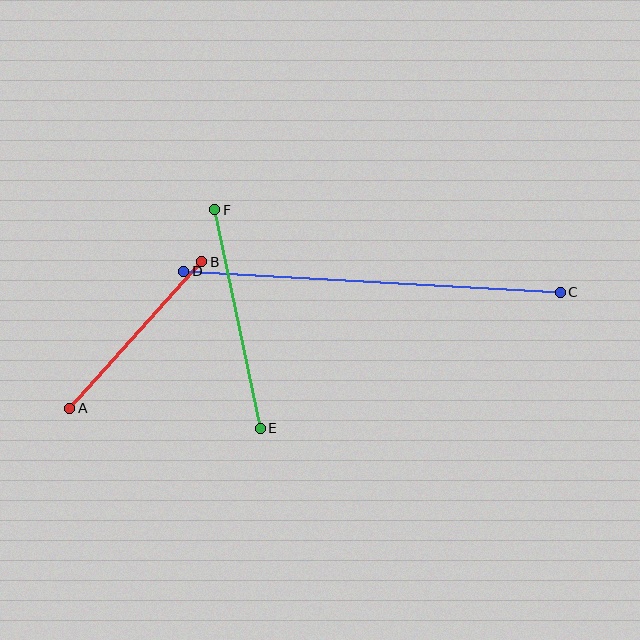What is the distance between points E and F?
The distance is approximately 223 pixels.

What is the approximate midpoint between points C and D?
The midpoint is at approximately (372, 282) pixels.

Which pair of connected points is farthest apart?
Points C and D are farthest apart.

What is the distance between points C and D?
The distance is approximately 377 pixels.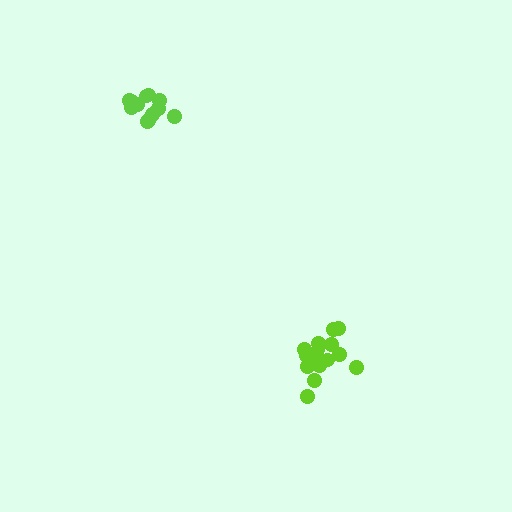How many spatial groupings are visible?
There are 2 spatial groupings.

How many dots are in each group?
Group 1: 13 dots, Group 2: 17 dots (30 total).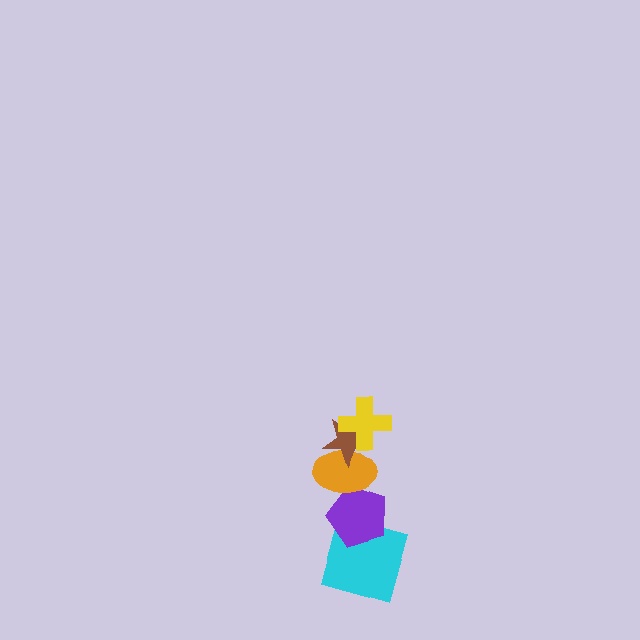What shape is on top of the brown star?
The yellow cross is on top of the brown star.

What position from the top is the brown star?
The brown star is 2nd from the top.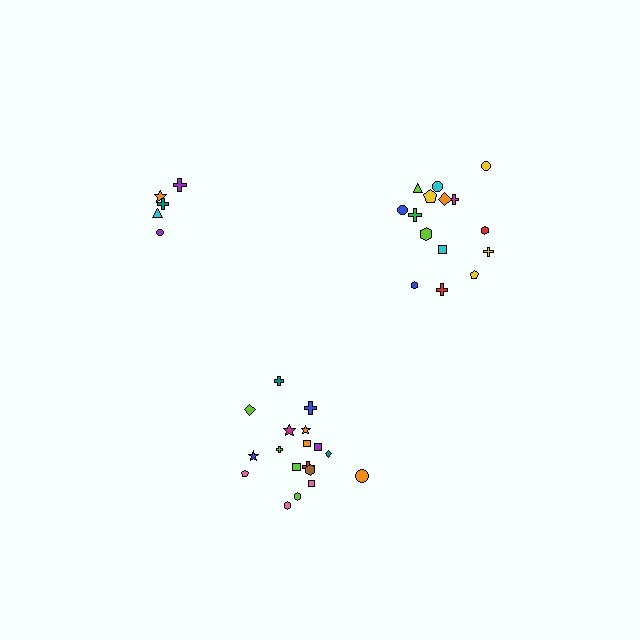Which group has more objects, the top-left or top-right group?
The top-right group.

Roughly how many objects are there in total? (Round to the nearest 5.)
Roughly 40 objects in total.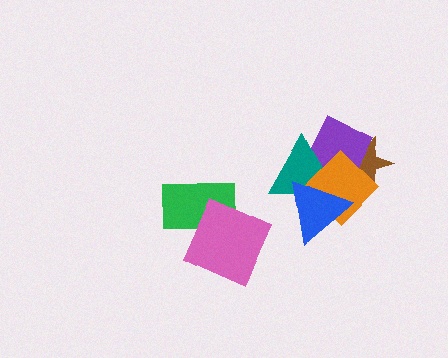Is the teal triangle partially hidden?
Yes, it is partially covered by another shape.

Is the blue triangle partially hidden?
No, no other shape covers it.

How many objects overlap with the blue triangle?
3 objects overlap with the blue triangle.